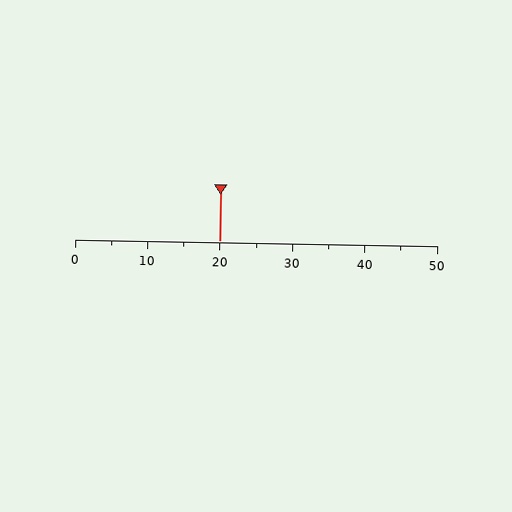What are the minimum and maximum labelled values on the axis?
The axis runs from 0 to 50.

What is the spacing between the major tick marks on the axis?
The major ticks are spaced 10 apart.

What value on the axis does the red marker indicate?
The marker indicates approximately 20.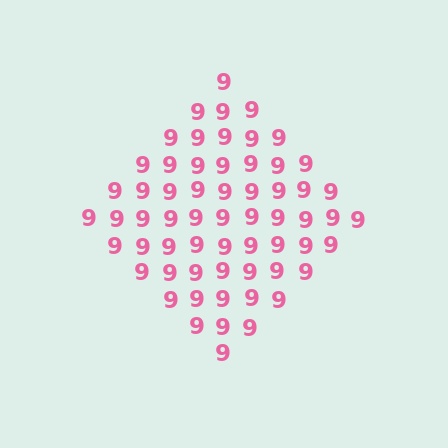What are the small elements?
The small elements are digit 9's.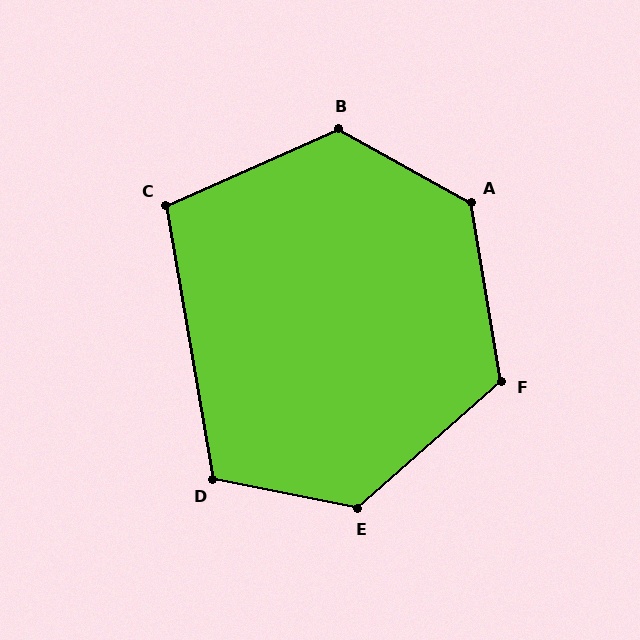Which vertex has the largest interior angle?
A, at approximately 128 degrees.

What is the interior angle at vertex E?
Approximately 127 degrees (obtuse).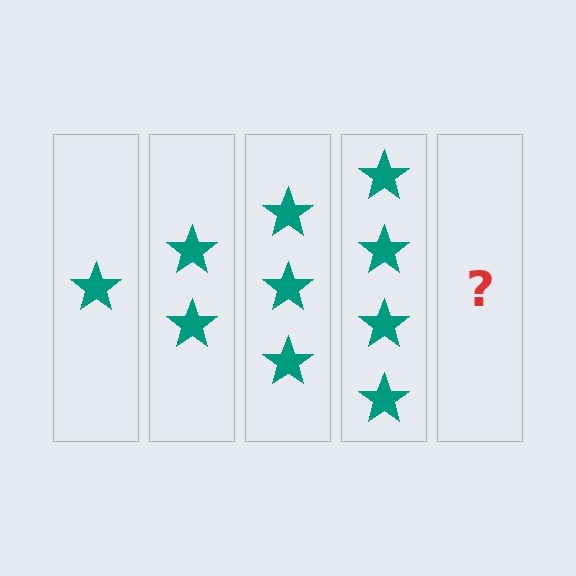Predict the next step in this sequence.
The next step is 5 stars.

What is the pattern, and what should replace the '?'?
The pattern is that each step adds one more star. The '?' should be 5 stars.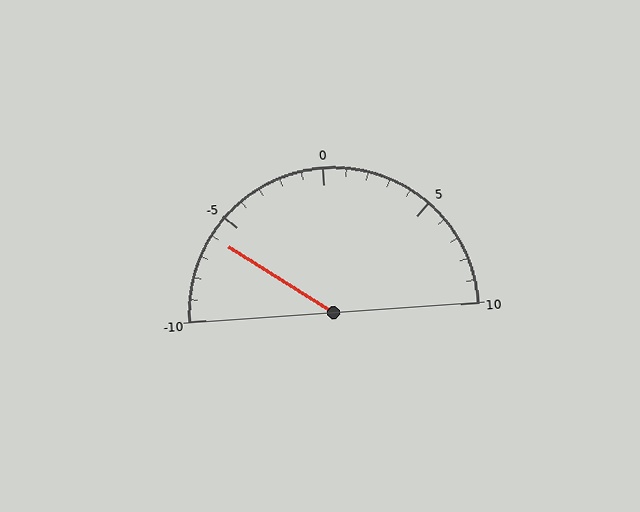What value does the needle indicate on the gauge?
The needle indicates approximately -6.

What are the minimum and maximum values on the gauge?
The gauge ranges from -10 to 10.